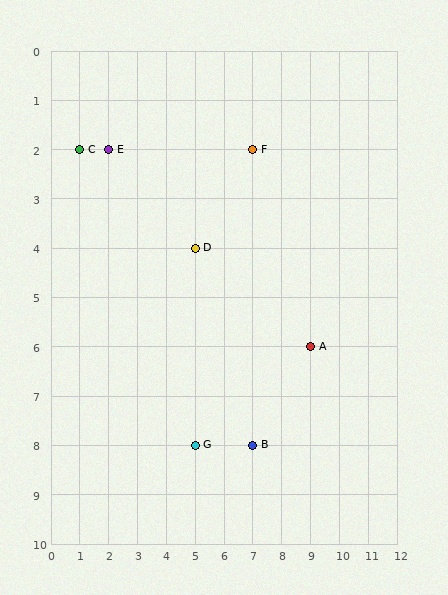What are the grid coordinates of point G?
Point G is at grid coordinates (5, 8).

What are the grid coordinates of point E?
Point E is at grid coordinates (2, 2).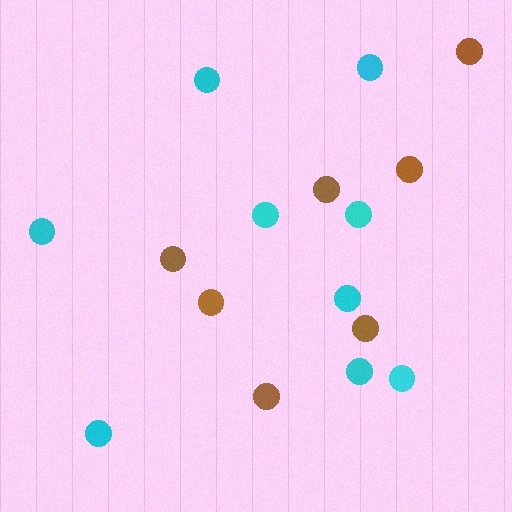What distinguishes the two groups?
There are 2 groups: one group of brown circles (7) and one group of cyan circles (9).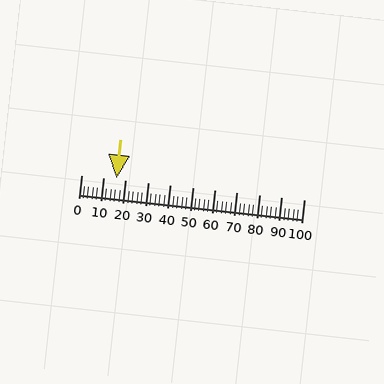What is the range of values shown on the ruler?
The ruler shows values from 0 to 100.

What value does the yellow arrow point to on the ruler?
The yellow arrow points to approximately 16.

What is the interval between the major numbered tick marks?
The major tick marks are spaced 10 units apart.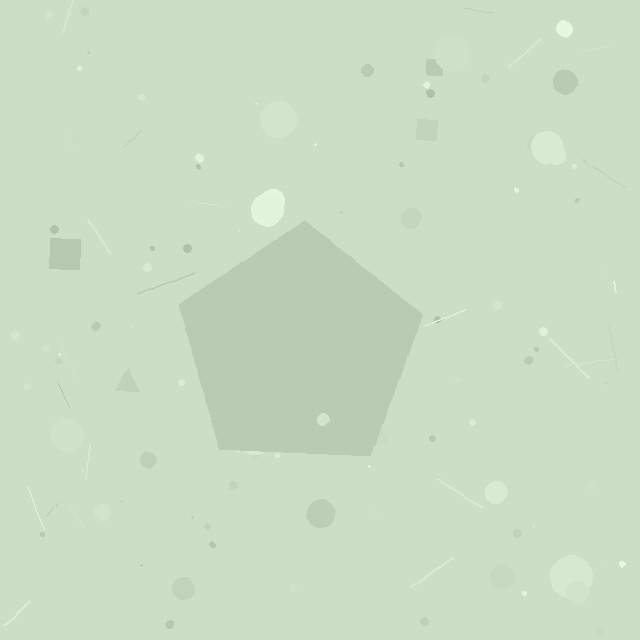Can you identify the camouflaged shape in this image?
The camouflaged shape is a pentagon.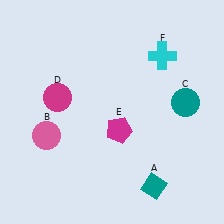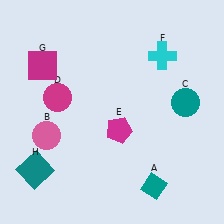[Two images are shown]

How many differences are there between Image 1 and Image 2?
There are 2 differences between the two images.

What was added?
A magenta square (G), a teal square (H) were added in Image 2.